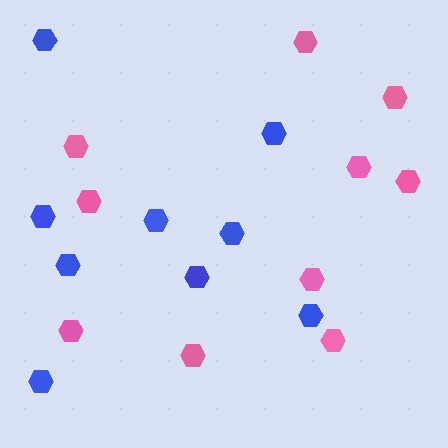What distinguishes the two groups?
There are 2 groups: one group of blue hexagons (9) and one group of pink hexagons (10).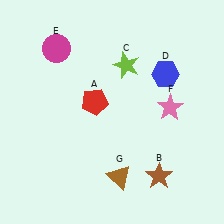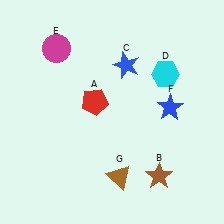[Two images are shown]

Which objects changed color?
C changed from lime to blue. D changed from blue to cyan. F changed from pink to blue.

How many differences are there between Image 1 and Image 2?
There are 3 differences between the two images.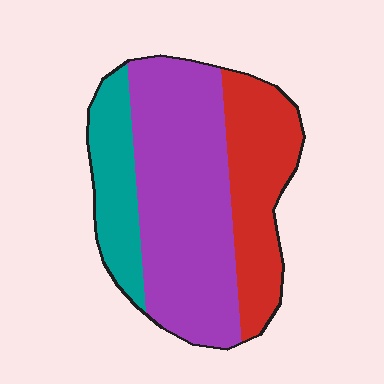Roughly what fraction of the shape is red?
Red takes up about one quarter (1/4) of the shape.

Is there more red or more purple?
Purple.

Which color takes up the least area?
Teal, at roughly 20%.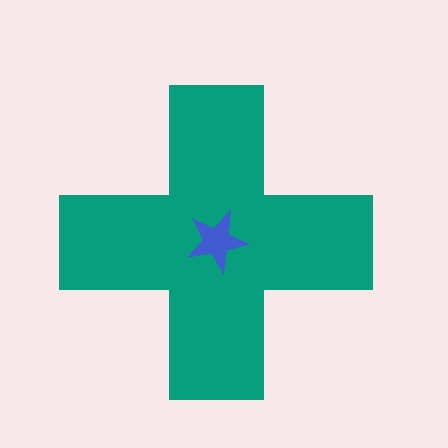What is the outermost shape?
The teal cross.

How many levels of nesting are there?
2.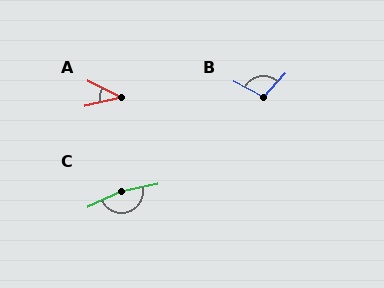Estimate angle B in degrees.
Approximately 104 degrees.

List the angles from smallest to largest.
A (40°), B (104°), C (167°).